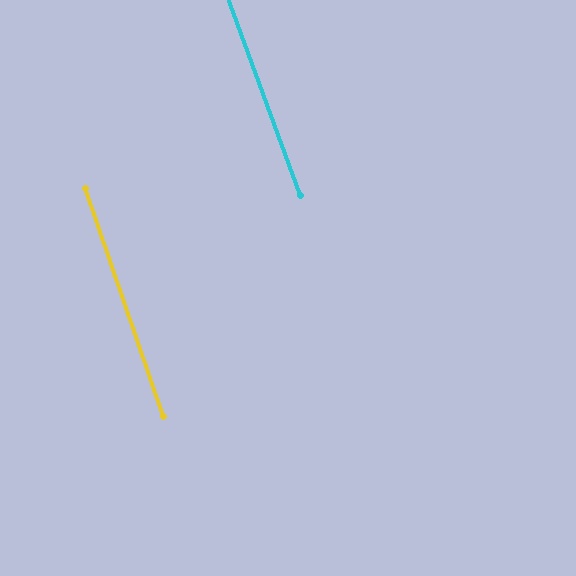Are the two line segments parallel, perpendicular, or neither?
Parallel — their directions differ by only 1.1°.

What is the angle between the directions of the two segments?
Approximately 1 degree.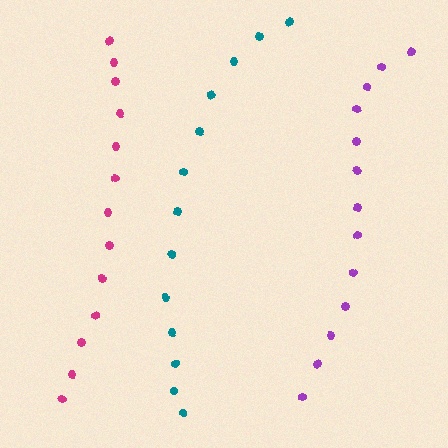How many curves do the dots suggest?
There are 3 distinct paths.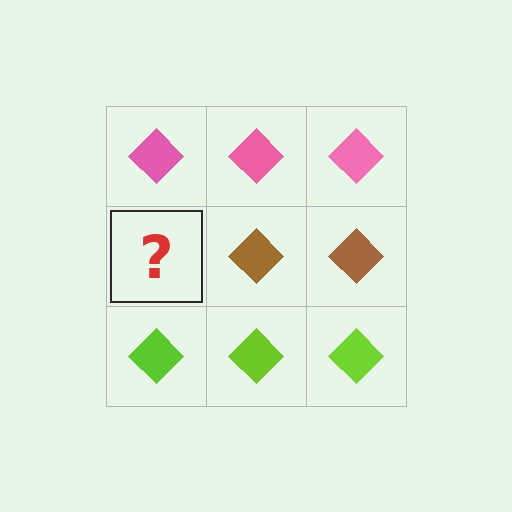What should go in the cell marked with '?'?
The missing cell should contain a brown diamond.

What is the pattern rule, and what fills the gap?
The rule is that each row has a consistent color. The gap should be filled with a brown diamond.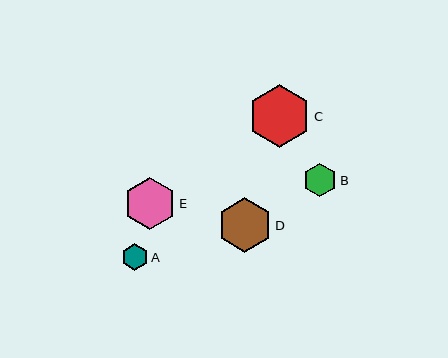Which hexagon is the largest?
Hexagon C is the largest with a size of approximately 63 pixels.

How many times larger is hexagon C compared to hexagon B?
Hexagon C is approximately 1.9 times the size of hexagon B.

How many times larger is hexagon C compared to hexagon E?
Hexagon C is approximately 1.2 times the size of hexagon E.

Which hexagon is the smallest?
Hexagon A is the smallest with a size of approximately 27 pixels.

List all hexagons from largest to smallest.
From largest to smallest: C, D, E, B, A.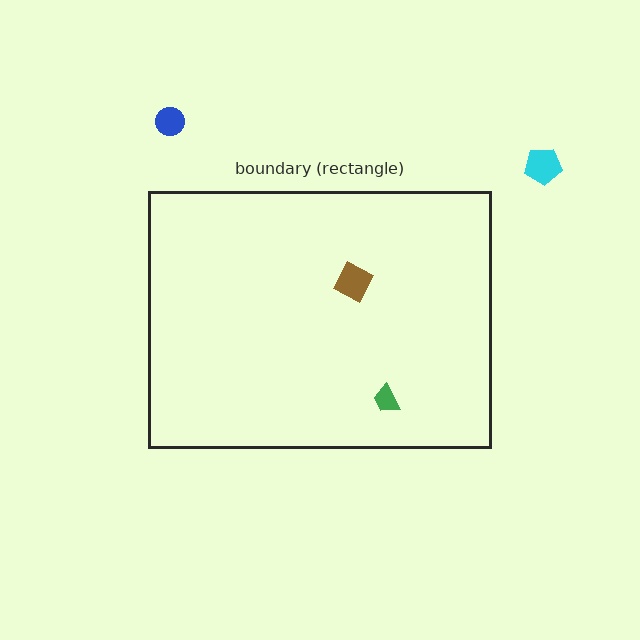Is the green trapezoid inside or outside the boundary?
Inside.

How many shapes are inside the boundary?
2 inside, 2 outside.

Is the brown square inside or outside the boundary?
Inside.